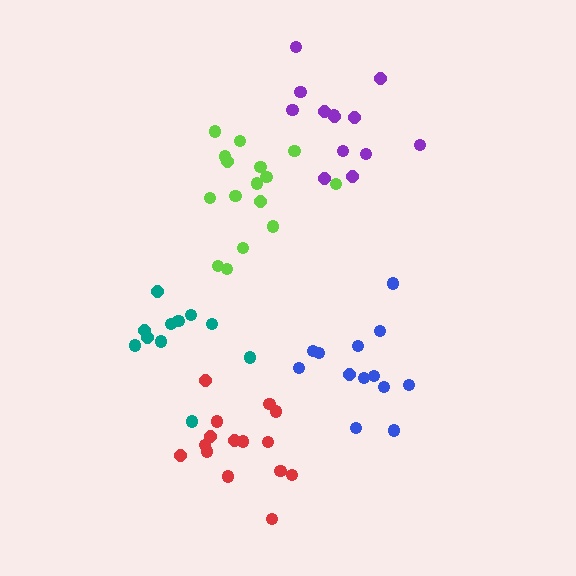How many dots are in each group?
Group 1: 13 dots, Group 2: 11 dots, Group 3: 13 dots, Group 4: 16 dots, Group 5: 15 dots (68 total).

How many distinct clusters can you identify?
There are 5 distinct clusters.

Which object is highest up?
The purple cluster is topmost.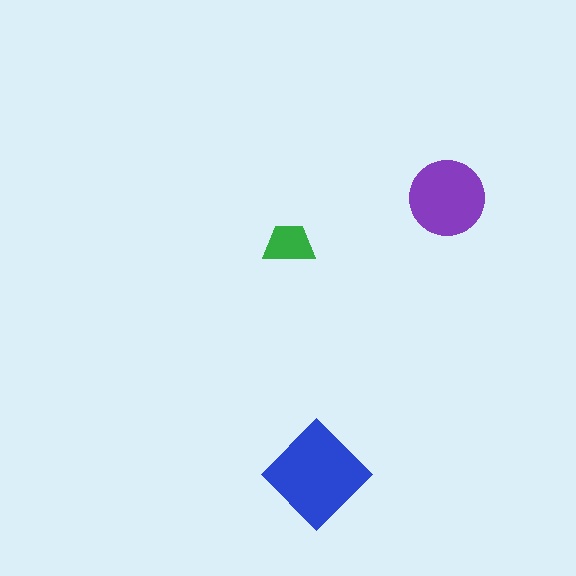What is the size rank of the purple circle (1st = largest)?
2nd.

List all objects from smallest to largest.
The green trapezoid, the purple circle, the blue diamond.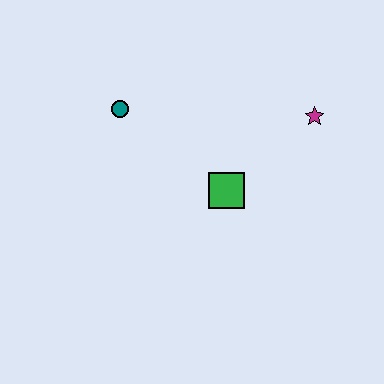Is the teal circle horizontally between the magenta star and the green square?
No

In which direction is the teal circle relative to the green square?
The teal circle is to the left of the green square.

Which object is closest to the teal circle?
The green square is closest to the teal circle.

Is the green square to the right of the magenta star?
No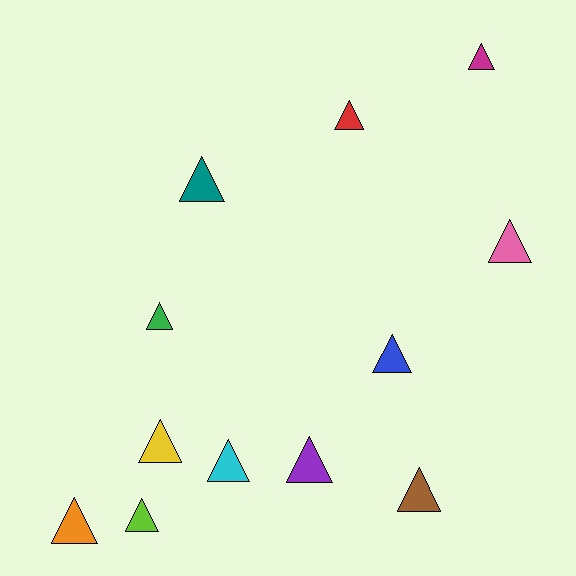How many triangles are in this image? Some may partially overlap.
There are 12 triangles.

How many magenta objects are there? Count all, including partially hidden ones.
There is 1 magenta object.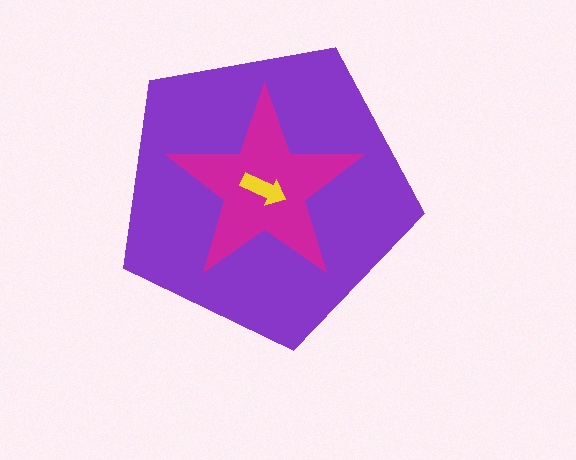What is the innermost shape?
The yellow arrow.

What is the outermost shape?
The purple pentagon.